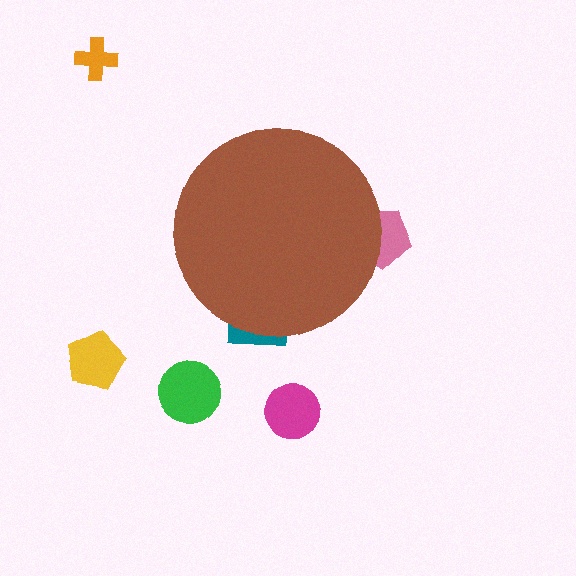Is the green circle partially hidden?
No, the green circle is fully visible.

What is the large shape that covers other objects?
A brown circle.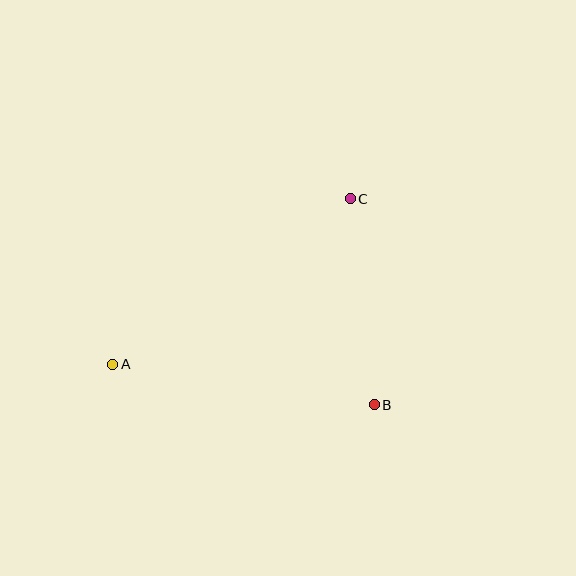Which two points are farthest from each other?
Points A and C are farthest from each other.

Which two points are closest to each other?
Points B and C are closest to each other.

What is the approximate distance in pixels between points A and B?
The distance between A and B is approximately 264 pixels.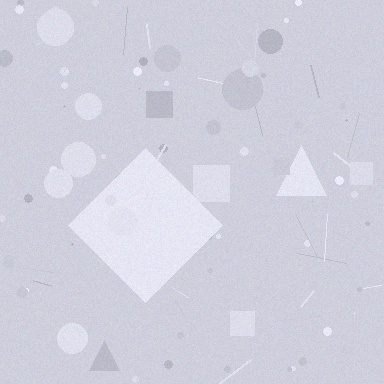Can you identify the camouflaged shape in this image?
The camouflaged shape is a diamond.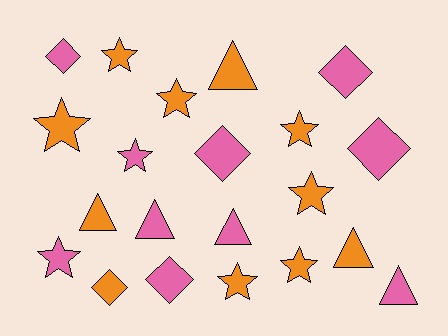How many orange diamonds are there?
There is 1 orange diamond.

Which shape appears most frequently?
Star, with 9 objects.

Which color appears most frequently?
Orange, with 11 objects.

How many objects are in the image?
There are 21 objects.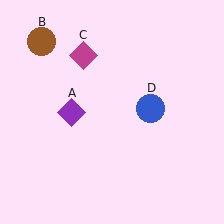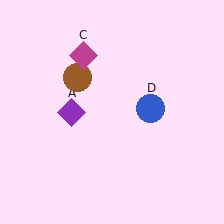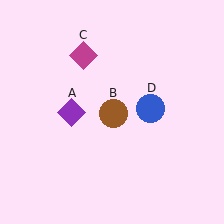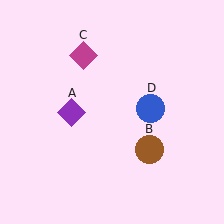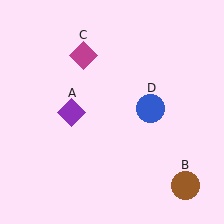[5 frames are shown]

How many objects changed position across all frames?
1 object changed position: brown circle (object B).